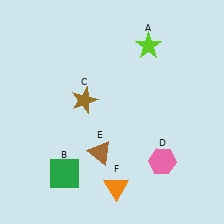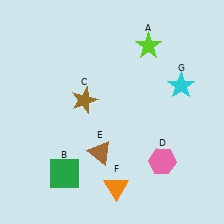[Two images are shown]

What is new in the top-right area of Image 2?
A cyan star (G) was added in the top-right area of Image 2.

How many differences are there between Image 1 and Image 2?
There is 1 difference between the two images.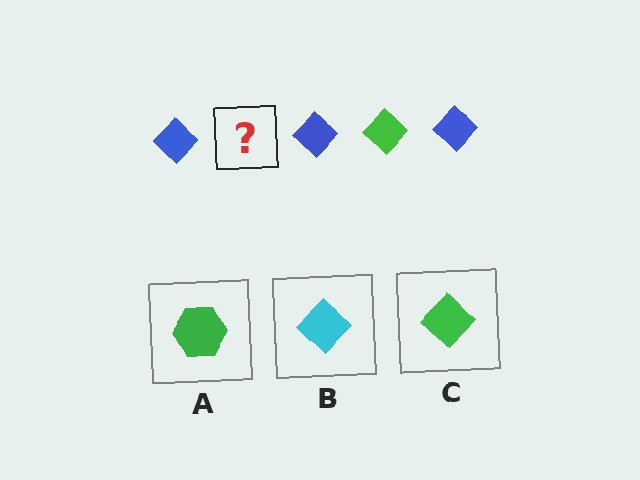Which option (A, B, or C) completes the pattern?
C.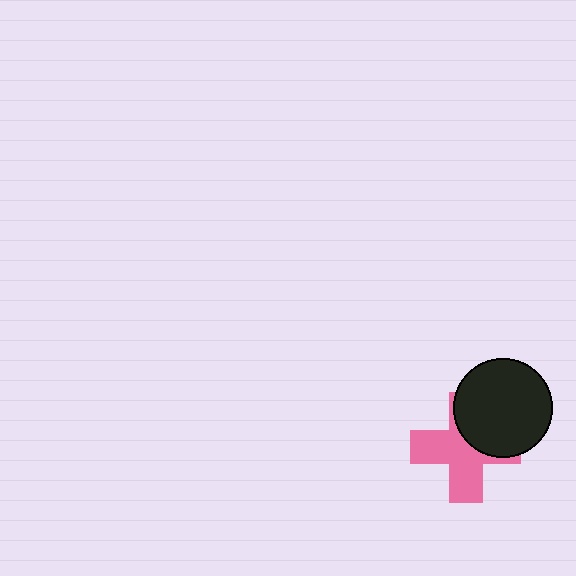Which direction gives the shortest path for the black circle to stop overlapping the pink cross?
Moving toward the upper-right gives the shortest separation.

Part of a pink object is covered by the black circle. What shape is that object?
It is a cross.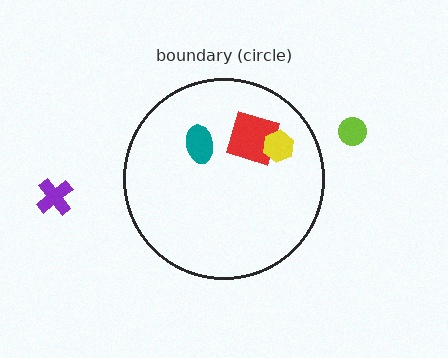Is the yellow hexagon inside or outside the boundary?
Inside.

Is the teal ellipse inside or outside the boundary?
Inside.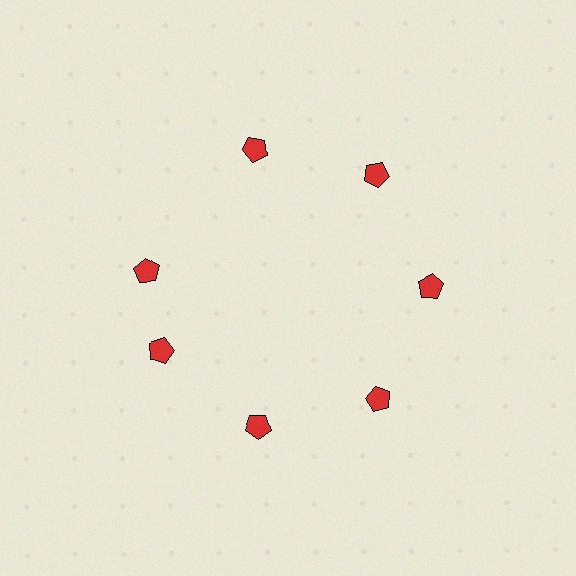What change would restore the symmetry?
The symmetry would be restored by rotating it back into even spacing with its neighbors so that all 7 pentagons sit at equal angles and equal distance from the center.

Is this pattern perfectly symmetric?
No. The 7 red pentagons are arranged in a ring, but one element near the 10 o'clock position is rotated out of alignment along the ring, breaking the 7-fold rotational symmetry.